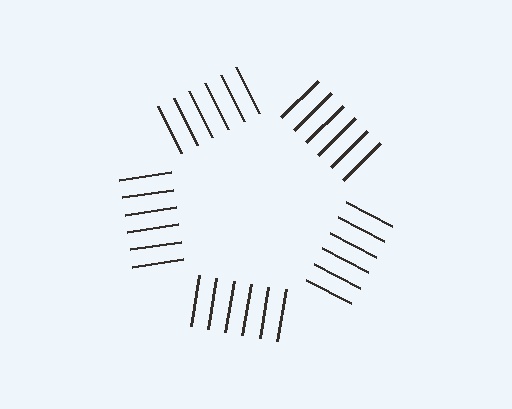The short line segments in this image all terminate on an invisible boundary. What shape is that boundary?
An illusory pentagon — the line segments terminate on its edges but no continuous stroke is drawn.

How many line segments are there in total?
30 — 6 along each of the 5 edges.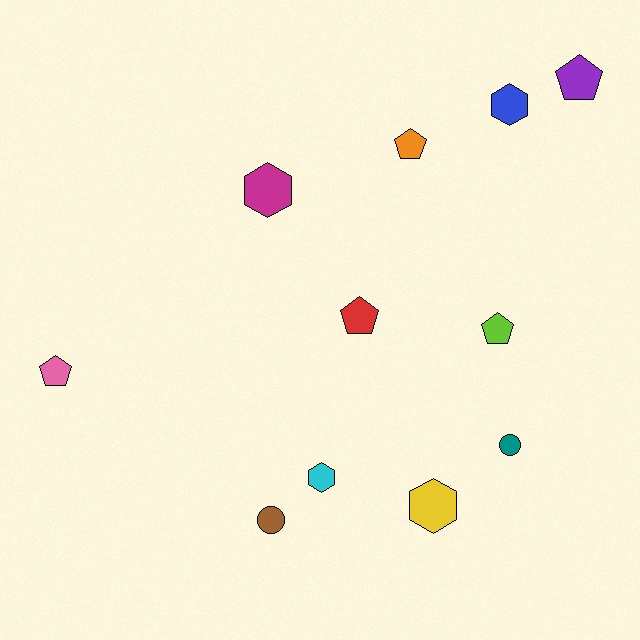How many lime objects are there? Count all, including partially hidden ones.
There is 1 lime object.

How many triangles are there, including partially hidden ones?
There are no triangles.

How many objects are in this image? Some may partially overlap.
There are 11 objects.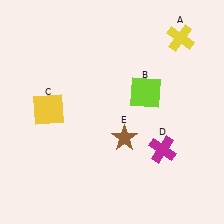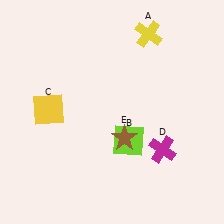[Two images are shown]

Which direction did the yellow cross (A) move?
The yellow cross (A) moved left.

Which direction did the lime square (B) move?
The lime square (B) moved down.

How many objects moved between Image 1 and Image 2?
2 objects moved between the two images.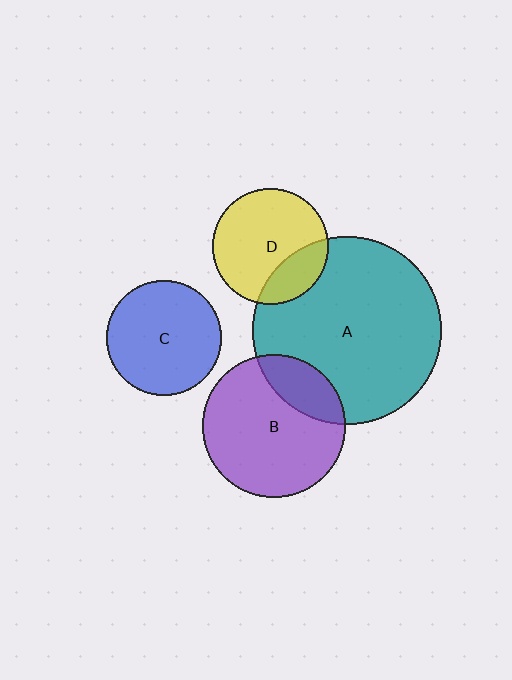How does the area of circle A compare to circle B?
Approximately 1.7 times.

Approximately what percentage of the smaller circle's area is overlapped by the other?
Approximately 20%.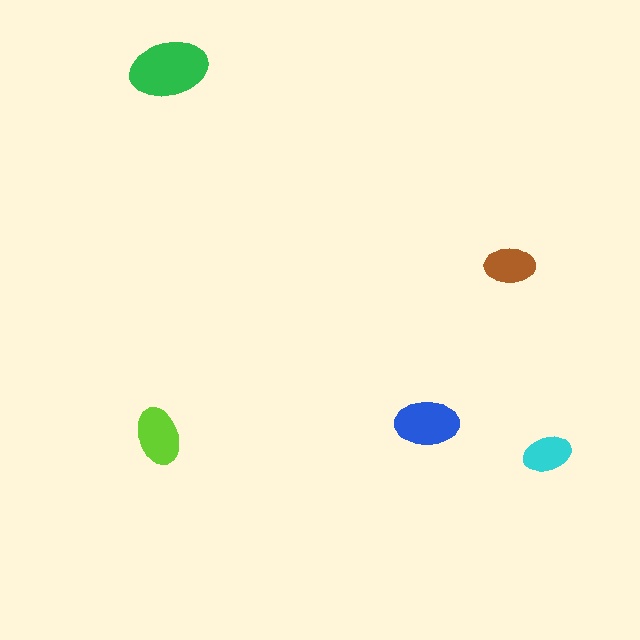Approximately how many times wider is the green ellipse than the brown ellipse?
About 1.5 times wider.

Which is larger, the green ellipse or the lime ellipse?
The green one.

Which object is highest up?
The green ellipse is topmost.